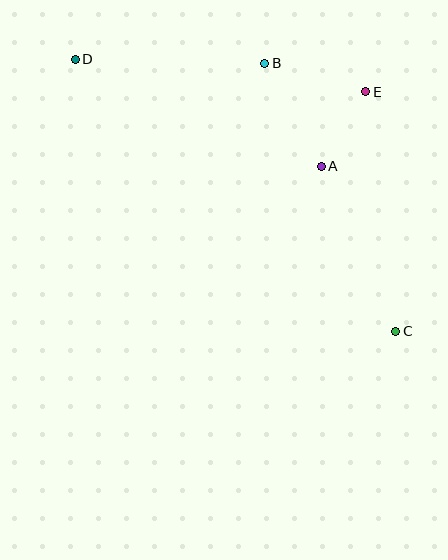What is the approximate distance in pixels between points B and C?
The distance between B and C is approximately 298 pixels.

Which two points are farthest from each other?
Points C and D are farthest from each other.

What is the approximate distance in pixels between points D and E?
The distance between D and E is approximately 292 pixels.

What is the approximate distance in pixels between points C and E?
The distance between C and E is approximately 241 pixels.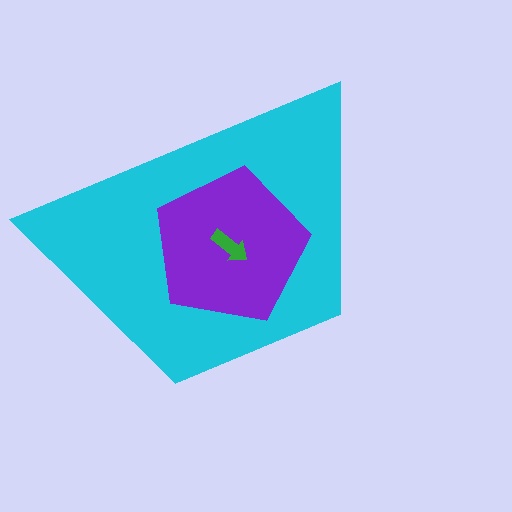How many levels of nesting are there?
3.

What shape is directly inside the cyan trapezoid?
The purple pentagon.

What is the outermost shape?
The cyan trapezoid.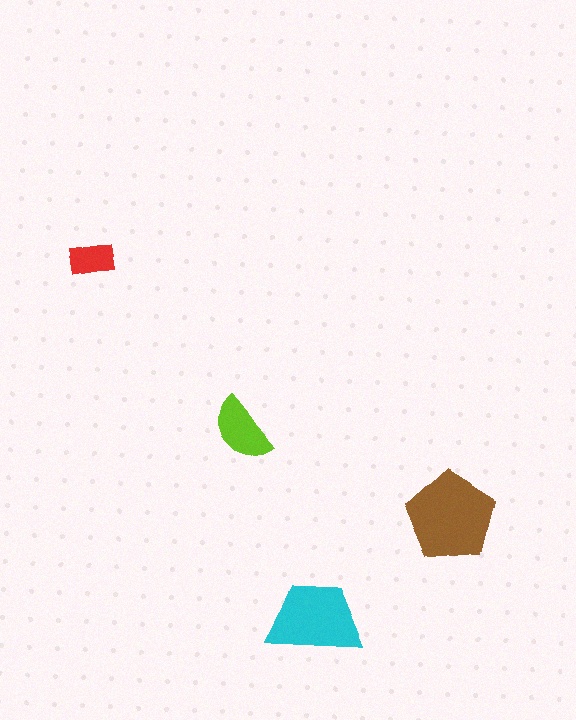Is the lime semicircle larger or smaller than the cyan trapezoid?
Smaller.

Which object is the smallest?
The red rectangle.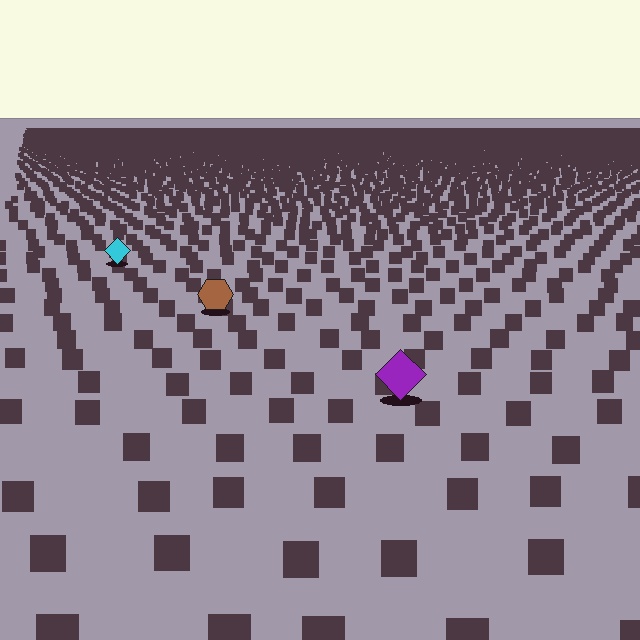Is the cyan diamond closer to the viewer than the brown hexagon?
No. The brown hexagon is closer — you can tell from the texture gradient: the ground texture is coarser near it.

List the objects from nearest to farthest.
From nearest to farthest: the purple diamond, the brown hexagon, the cyan diamond.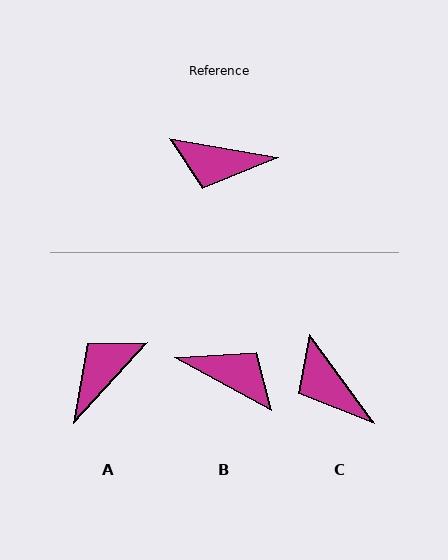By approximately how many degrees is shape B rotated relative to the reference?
Approximately 161 degrees counter-clockwise.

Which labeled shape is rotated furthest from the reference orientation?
B, about 161 degrees away.